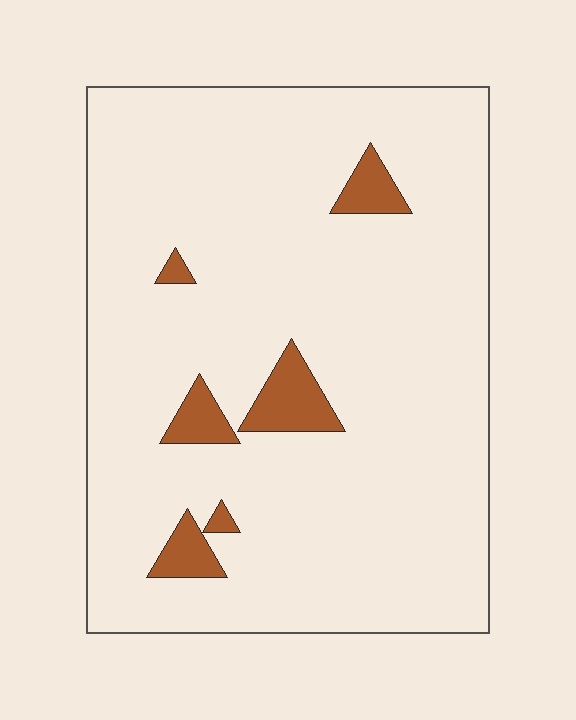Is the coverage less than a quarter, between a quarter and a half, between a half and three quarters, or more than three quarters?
Less than a quarter.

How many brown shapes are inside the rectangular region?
6.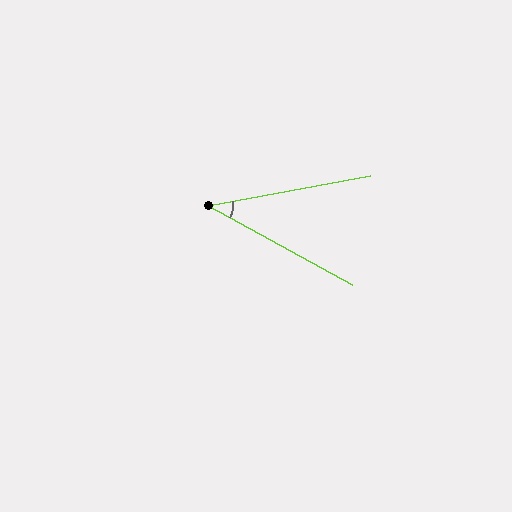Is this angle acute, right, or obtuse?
It is acute.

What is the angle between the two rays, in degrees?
Approximately 39 degrees.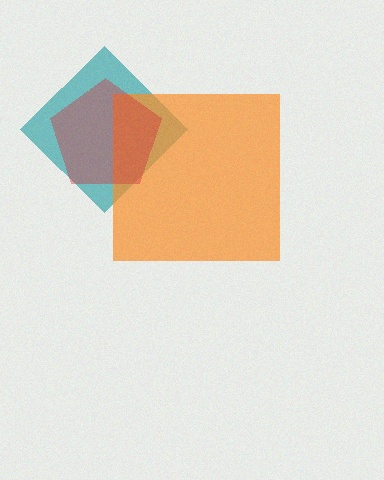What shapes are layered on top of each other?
The layered shapes are: a teal diamond, an orange square, a red pentagon.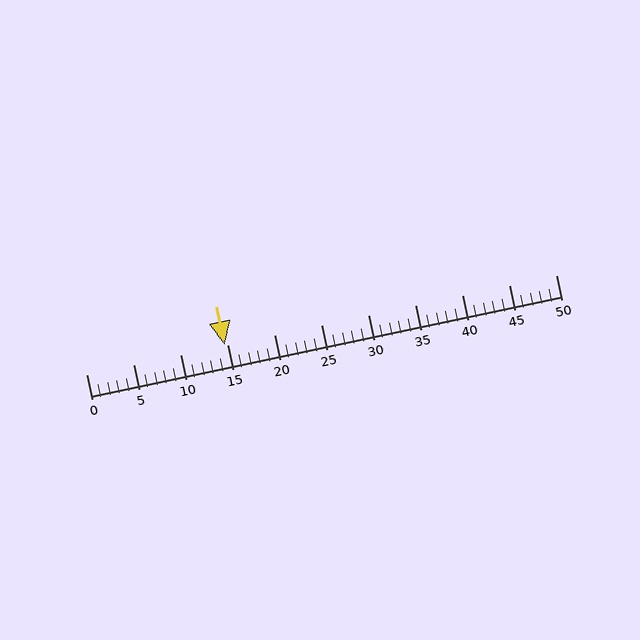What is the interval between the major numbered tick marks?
The major tick marks are spaced 5 units apart.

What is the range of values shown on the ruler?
The ruler shows values from 0 to 50.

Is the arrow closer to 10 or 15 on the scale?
The arrow is closer to 15.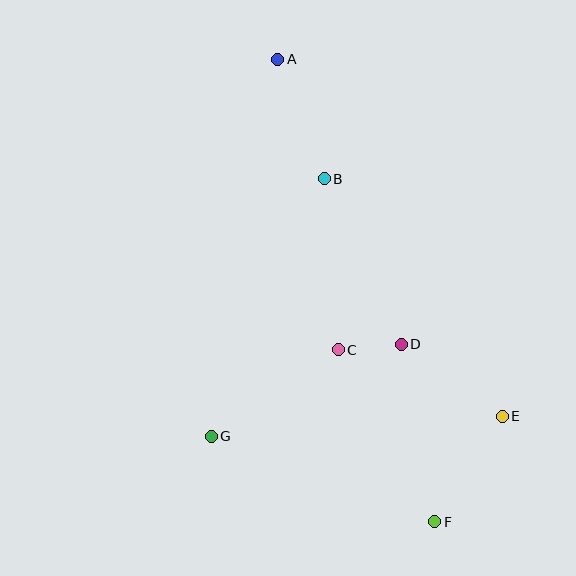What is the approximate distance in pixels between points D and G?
The distance between D and G is approximately 211 pixels.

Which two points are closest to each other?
Points C and D are closest to each other.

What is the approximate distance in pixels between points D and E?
The distance between D and E is approximately 124 pixels.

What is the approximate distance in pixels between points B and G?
The distance between B and G is approximately 281 pixels.